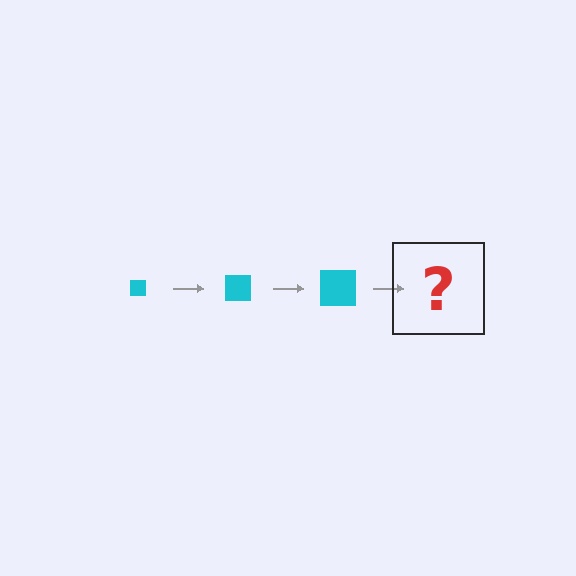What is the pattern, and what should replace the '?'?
The pattern is that the square gets progressively larger each step. The '?' should be a cyan square, larger than the previous one.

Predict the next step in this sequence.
The next step is a cyan square, larger than the previous one.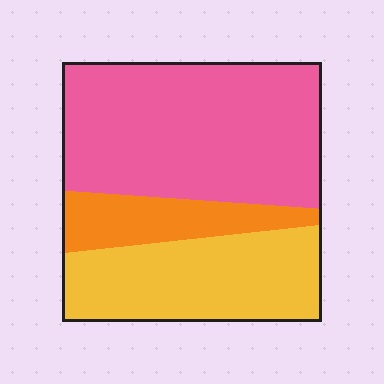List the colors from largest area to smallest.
From largest to smallest: pink, yellow, orange.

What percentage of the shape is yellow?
Yellow covers around 30% of the shape.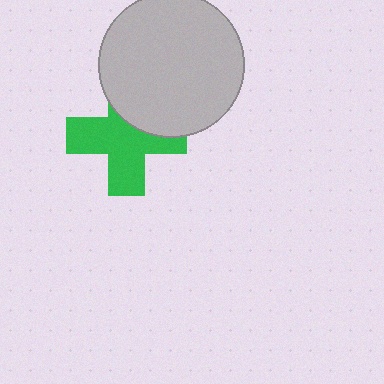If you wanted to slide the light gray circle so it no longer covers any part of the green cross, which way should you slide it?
Slide it up — that is the most direct way to separate the two shapes.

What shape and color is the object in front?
The object in front is a light gray circle.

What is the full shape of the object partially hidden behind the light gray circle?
The partially hidden object is a green cross.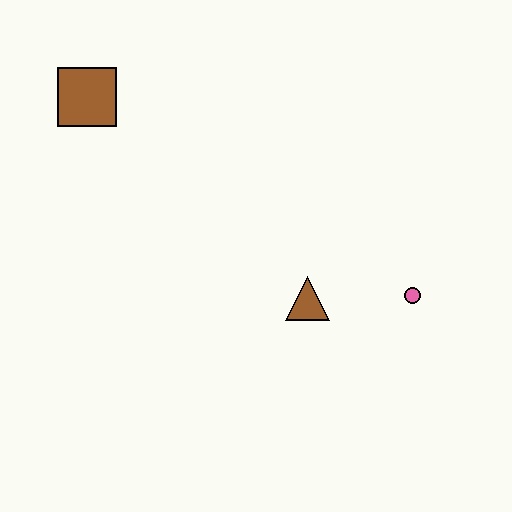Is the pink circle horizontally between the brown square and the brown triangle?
No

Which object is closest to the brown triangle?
The pink circle is closest to the brown triangle.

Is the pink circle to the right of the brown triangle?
Yes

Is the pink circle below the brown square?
Yes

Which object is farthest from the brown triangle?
The brown square is farthest from the brown triangle.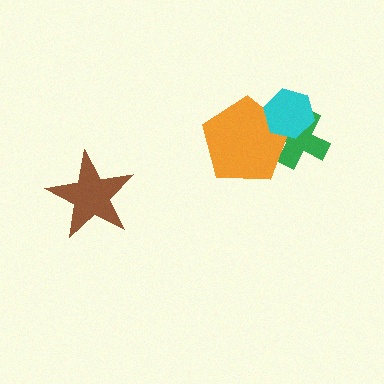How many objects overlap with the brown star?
0 objects overlap with the brown star.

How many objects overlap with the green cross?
2 objects overlap with the green cross.